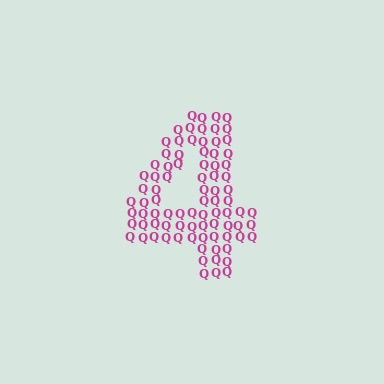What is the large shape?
The large shape is the digit 4.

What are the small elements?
The small elements are letter Q's.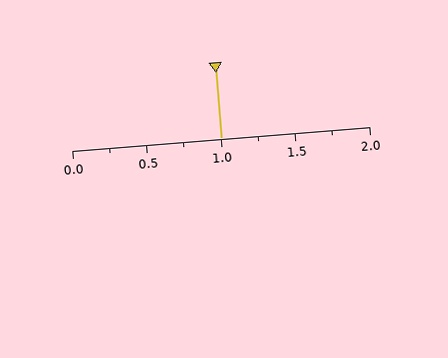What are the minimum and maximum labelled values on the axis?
The axis runs from 0.0 to 2.0.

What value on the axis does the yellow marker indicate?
The marker indicates approximately 1.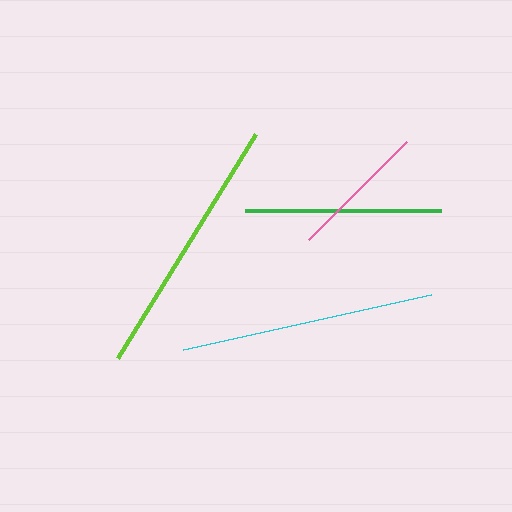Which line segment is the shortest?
The pink line is the shortest at approximately 138 pixels.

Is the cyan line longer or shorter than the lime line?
The lime line is longer than the cyan line.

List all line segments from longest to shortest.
From longest to shortest: lime, cyan, green, pink.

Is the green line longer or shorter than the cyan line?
The cyan line is longer than the green line.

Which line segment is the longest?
The lime line is the longest at approximately 263 pixels.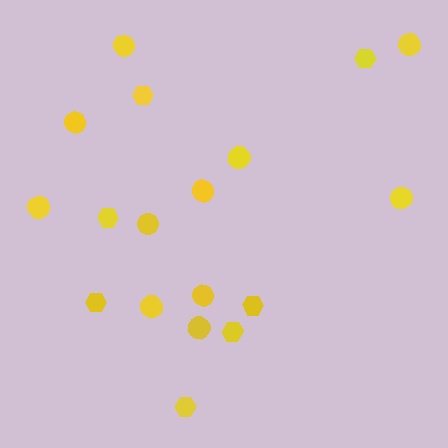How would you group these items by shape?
There are 2 groups: one group of hexagons (7) and one group of circles (11).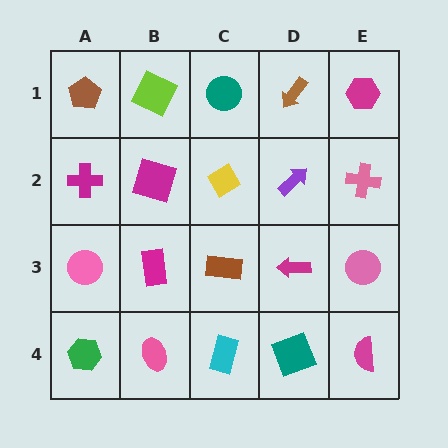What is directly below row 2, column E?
A pink circle.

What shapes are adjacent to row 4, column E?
A pink circle (row 3, column E), a teal square (row 4, column D).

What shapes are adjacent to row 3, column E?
A pink cross (row 2, column E), a magenta semicircle (row 4, column E), a magenta arrow (row 3, column D).